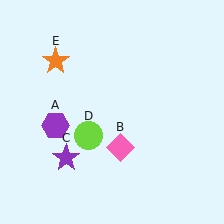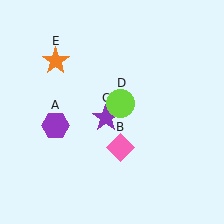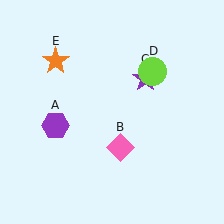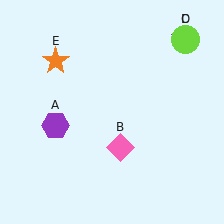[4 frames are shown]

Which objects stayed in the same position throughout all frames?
Purple hexagon (object A) and pink diamond (object B) and orange star (object E) remained stationary.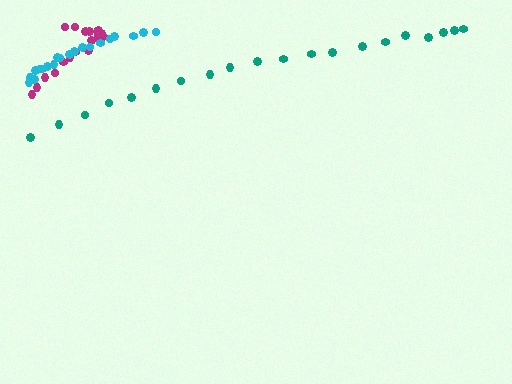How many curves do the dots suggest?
There are 3 distinct paths.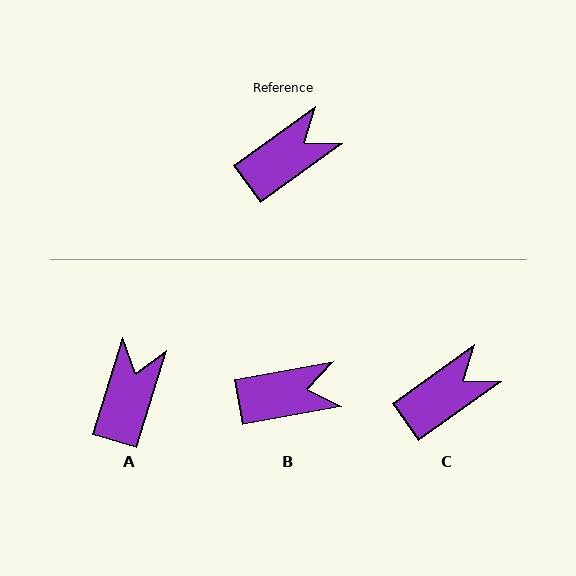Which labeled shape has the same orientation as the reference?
C.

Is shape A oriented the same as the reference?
No, it is off by about 37 degrees.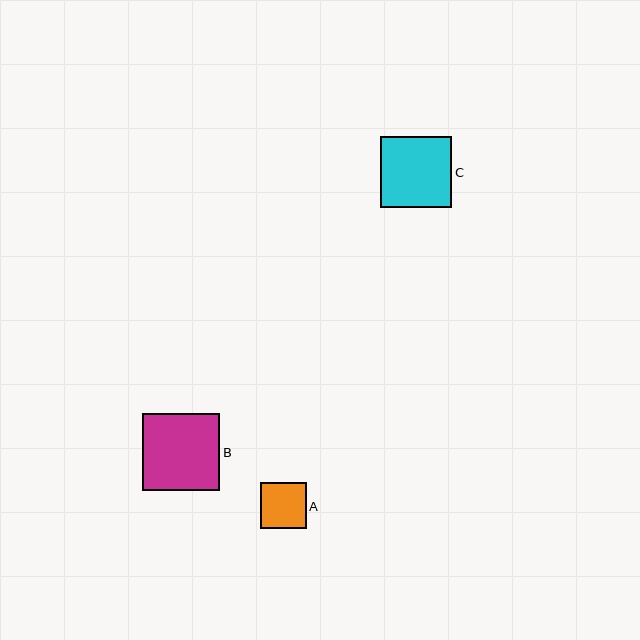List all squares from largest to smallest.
From largest to smallest: B, C, A.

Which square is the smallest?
Square A is the smallest with a size of approximately 46 pixels.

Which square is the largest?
Square B is the largest with a size of approximately 77 pixels.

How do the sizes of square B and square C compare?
Square B and square C are approximately the same size.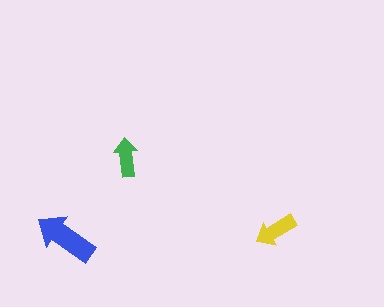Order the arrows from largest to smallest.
the blue one, the yellow one, the green one.